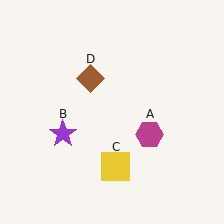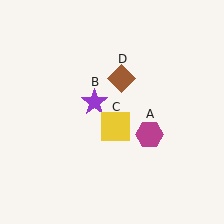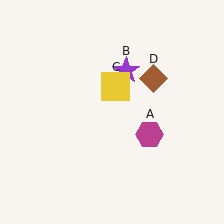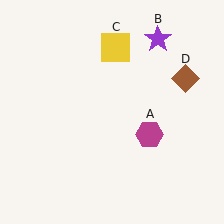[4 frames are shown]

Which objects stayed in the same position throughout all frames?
Magenta hexagon (object A) remained stationary.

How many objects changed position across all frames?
3 objects changed position: purple star (object B), yellow square (object C), brown diamond (object D).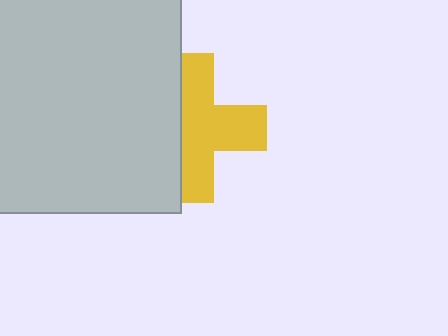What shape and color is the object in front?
The object in front is a light gray rectangle.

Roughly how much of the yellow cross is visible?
About half of it is visible (roughly 63%).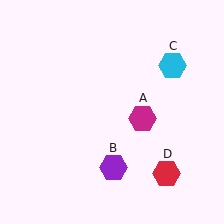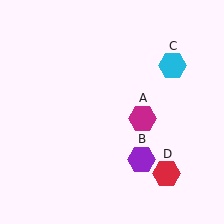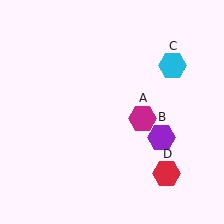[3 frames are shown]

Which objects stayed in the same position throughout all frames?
Magenta hexagon (object A) and cyan hexagon (object C) and red hexagon (object D) remained stationary.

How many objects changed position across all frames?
1 object changed position: purple hexagon (object B).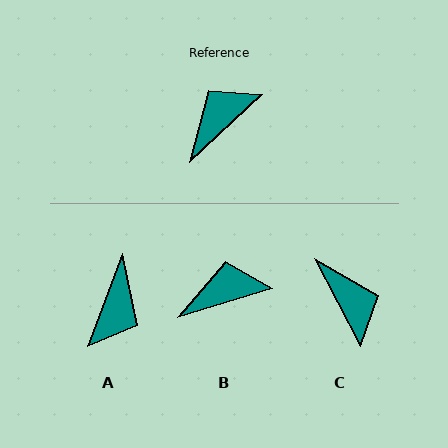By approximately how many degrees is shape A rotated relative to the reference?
Approximately 154 degrees clockwise.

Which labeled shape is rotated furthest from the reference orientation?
A, about 154 degrees away.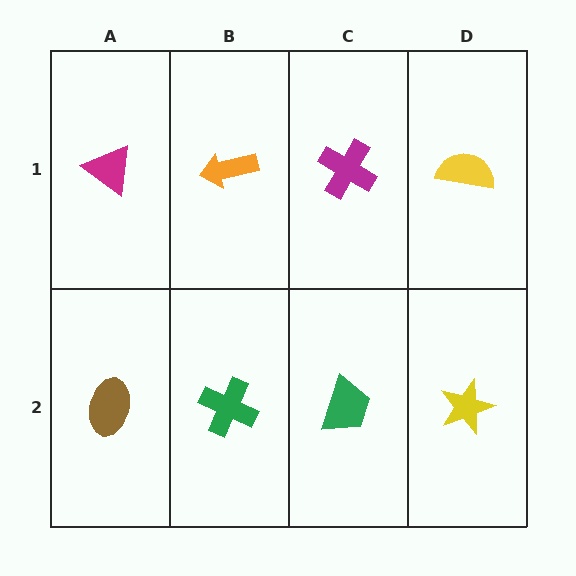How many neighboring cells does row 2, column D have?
2.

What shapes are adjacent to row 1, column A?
A brown ellipse (row 2, column A), an orange arrow (row 1, column B).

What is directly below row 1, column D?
A yellow star.